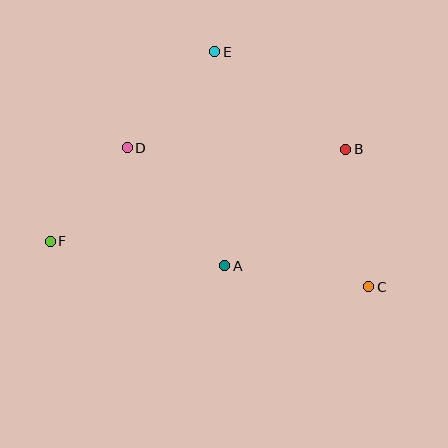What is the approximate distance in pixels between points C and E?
The distance between C and E is approximately 281 pixels.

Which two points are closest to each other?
Points D and F are closest to each other.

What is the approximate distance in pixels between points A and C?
The distance between A and C is approximately 146 pixels.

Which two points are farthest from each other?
Points C and F are farthest from each other.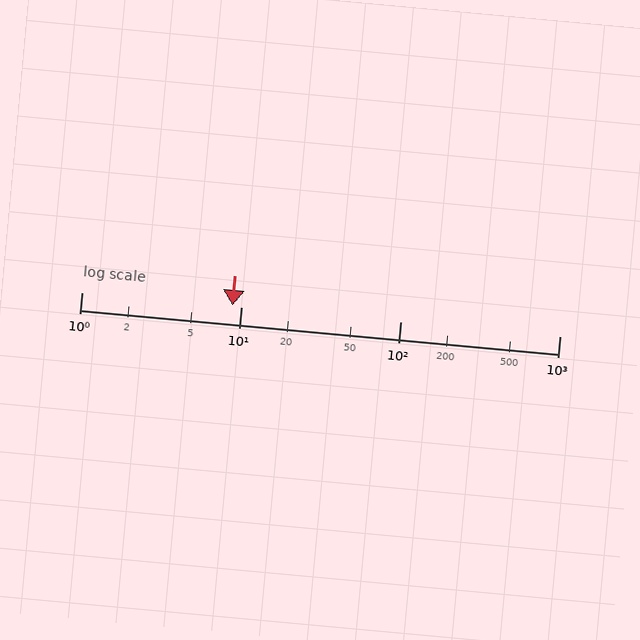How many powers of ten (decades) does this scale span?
The scale spans 3 decades, from 1 to 1000.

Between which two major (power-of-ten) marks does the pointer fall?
The pointer is between 1 and 10.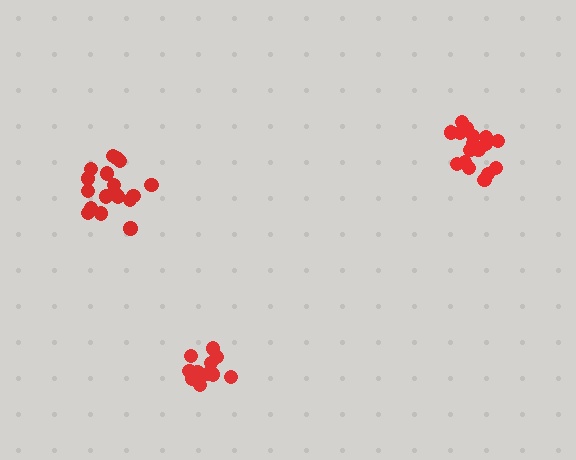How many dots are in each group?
Group 1: 12 dots, Group 2: 18 dots, Group 3: 18 dots (48 total).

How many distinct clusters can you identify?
There are 3 distinct clusters.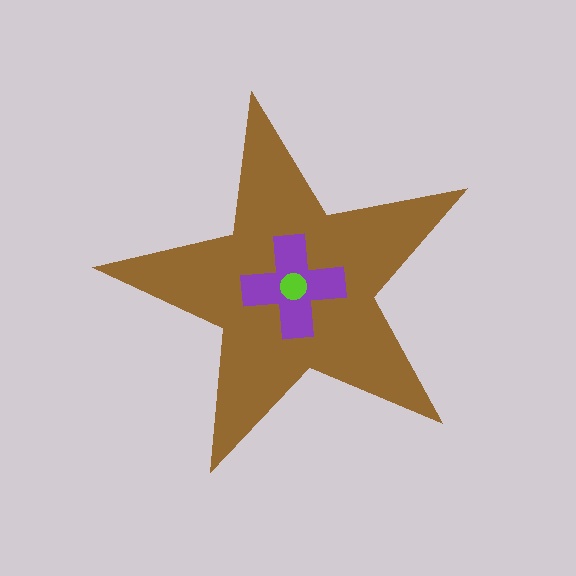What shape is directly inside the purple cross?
The lime circle.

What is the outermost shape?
The brown star.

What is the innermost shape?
The lime circle.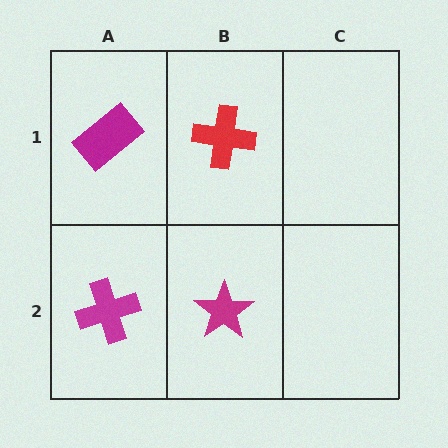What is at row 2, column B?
A magenta star.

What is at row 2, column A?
A magenta cross.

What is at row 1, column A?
A magenta rectangle.